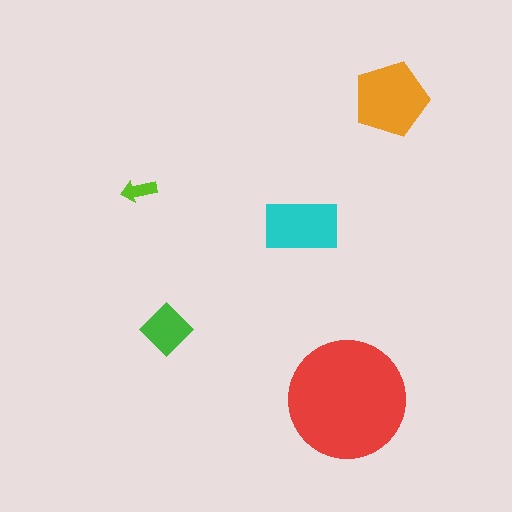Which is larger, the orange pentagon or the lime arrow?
The orange pentagon.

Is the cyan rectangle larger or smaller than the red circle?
Smaller.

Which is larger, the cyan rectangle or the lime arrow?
The cyan rectangle.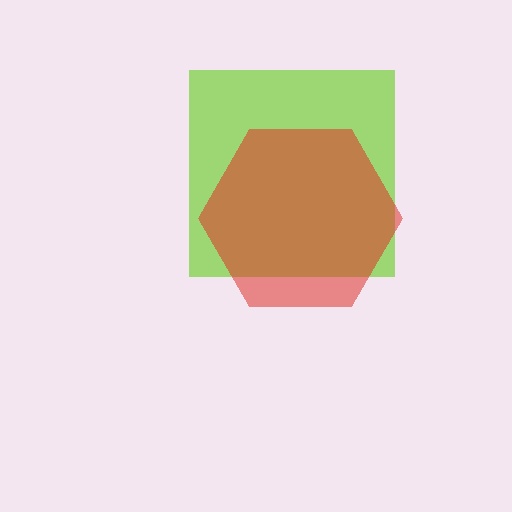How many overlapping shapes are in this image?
There are 2 overlapping shapes in the image.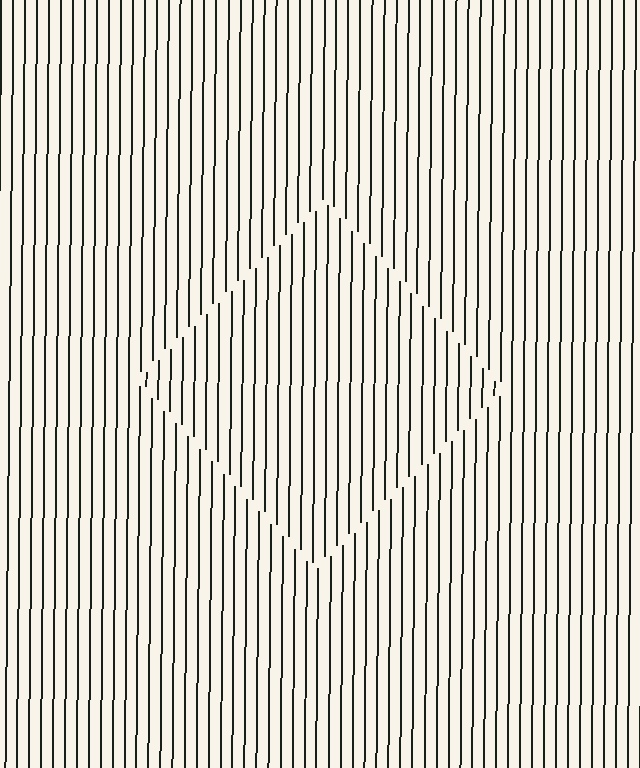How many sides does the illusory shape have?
4 sides — the line-ends trace a square.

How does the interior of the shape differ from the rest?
The interior of the shape contains the same grating, shifted by half a period — the contour is defined by the phase discontinuity where line-ends from the inner and outer gratings abut.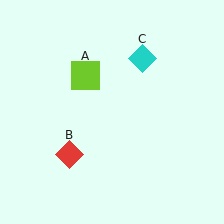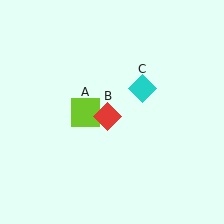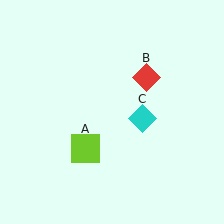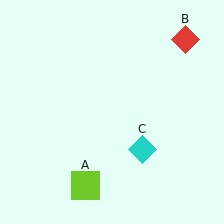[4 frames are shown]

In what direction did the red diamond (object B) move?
The red diamond (object B) moved up and to the right.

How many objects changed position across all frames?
3 objects changed position: lime square (object A), red diamond (object B), cyan diamond (object C).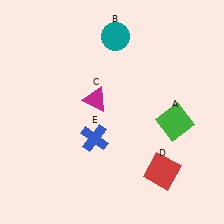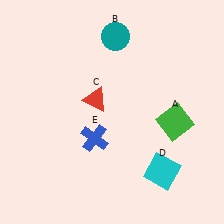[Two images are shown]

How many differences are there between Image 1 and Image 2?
There are 2 differences between the two images.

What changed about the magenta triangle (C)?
In Image 1, C is magenta. In Image 2, it changed to red.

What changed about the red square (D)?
In Image 1, D is red. In Image 2, it changed to cyan.